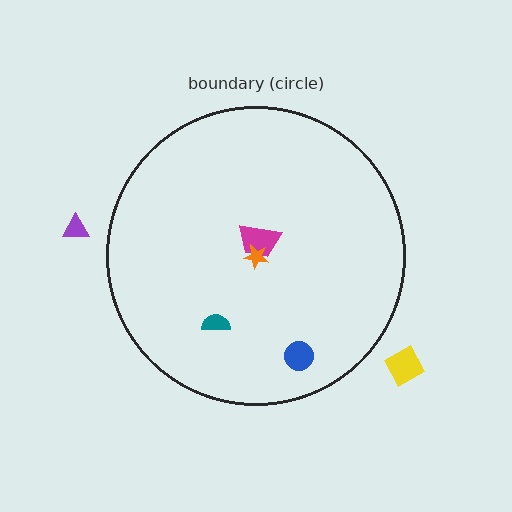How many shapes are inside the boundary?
4 inside, 2 outside.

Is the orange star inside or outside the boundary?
Inside.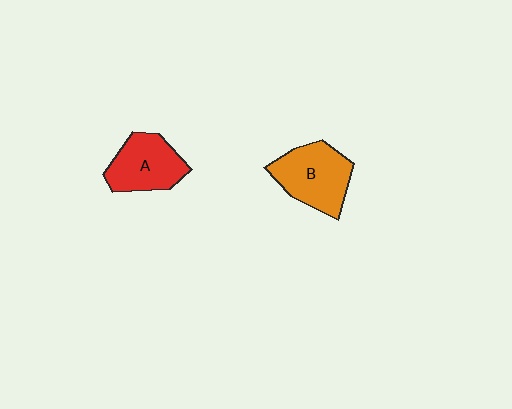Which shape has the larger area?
Shape B (orange).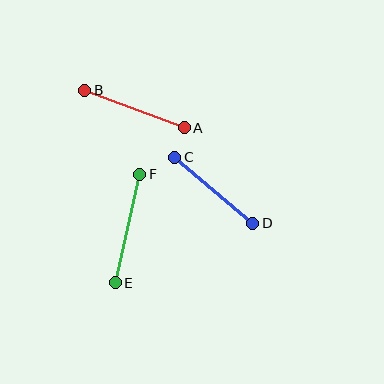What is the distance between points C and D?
The distance is approximately 102 pixels.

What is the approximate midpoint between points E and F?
The midpoint is at approximately (128, 228) pixels.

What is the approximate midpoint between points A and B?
The midpoint is at approximately (135, 109) pixels.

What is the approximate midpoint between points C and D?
The midpoint is at approximately (214, 190) pixels.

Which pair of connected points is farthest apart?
Points E and F are farthest apart.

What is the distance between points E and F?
The distance is approximately 111 pixels.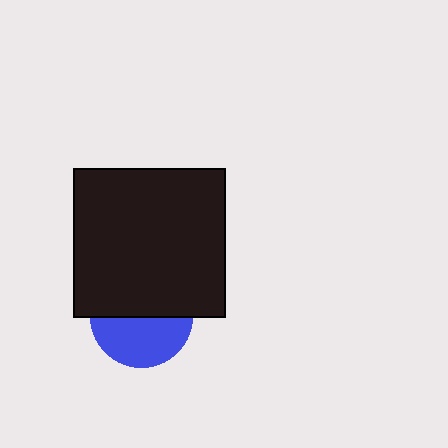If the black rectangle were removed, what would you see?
You would see the complete blue circle.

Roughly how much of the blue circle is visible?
About half of it is visible (roughly 49%).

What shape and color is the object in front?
The object in front is a black rectangle.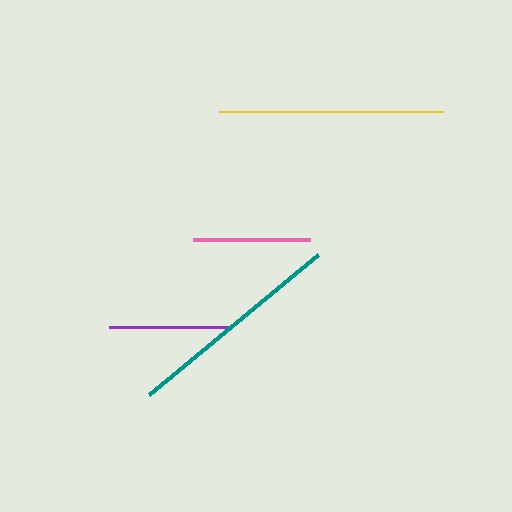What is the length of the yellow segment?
The yellow segment is approximately 224 pixels long.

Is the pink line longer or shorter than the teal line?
The teal line is longer than the pink line.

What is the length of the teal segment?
The teal segment is approximately 220 pixels long.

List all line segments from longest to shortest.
From longest to shortest: yellow, teal, purple, pink.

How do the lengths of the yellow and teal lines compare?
The yellow and teal lines are approximately the same length.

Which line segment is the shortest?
The pink line is the shortest at approximately 117 pixels.